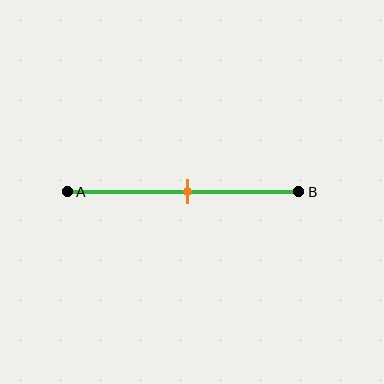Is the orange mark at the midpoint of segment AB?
Yes, the mark is approximately at the midpoint.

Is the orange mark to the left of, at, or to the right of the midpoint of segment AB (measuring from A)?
The orange mark is approximately at the midpoint of segment AB.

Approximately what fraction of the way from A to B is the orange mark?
The orange mark is approximately 50% of the way from A to B.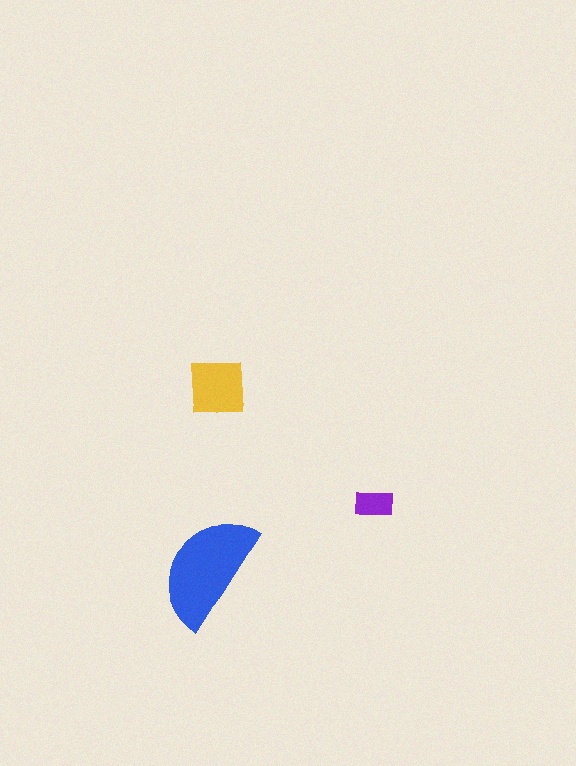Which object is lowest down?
The blue semicircle is bottommost.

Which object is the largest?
The blue semicircle.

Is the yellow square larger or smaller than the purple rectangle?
Larger.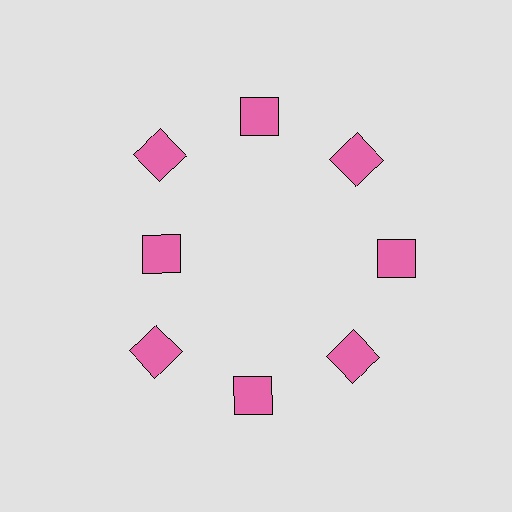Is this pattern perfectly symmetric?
No. The 8 pink squares are arranged in a ring, but one element near the 9 o'clock position is pulled inward toward the center, breaking the 8-fold rotational symmetry.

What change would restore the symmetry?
The symmetry would be restored by moving it outward, back onto the ring so that all 8 squares sit at equal angles and equal distance from the center.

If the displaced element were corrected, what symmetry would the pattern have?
It would have 8-fold rotational symmetry — the pattern would map onto itself every 45 degrees.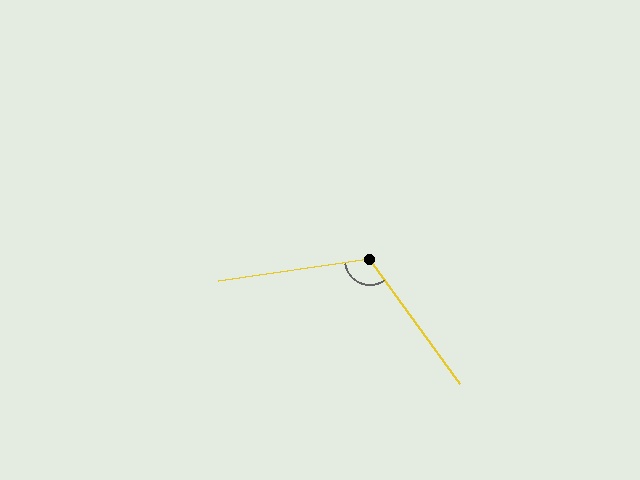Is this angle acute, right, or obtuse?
It is obtuse.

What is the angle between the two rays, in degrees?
Approximately 118 degrees.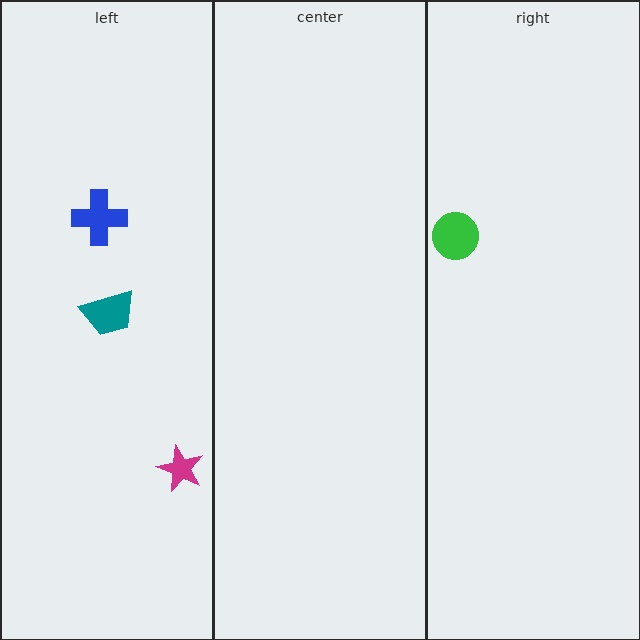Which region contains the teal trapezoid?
The left region.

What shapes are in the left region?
The blue cross, the magenta star, the teal trapezoid.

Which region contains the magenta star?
The left region.